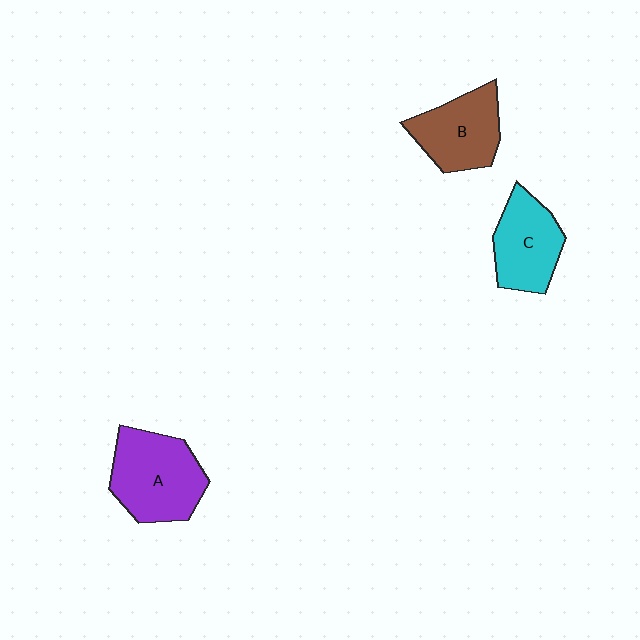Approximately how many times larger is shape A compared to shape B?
Approximately 1.3 times.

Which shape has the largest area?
Shape A (purple).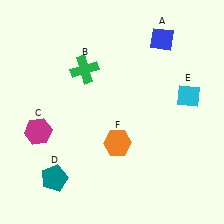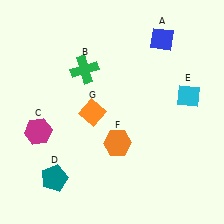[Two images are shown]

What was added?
An orange diamond (G) was added in Image 2.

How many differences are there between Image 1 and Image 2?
There is 1 difference between the two images.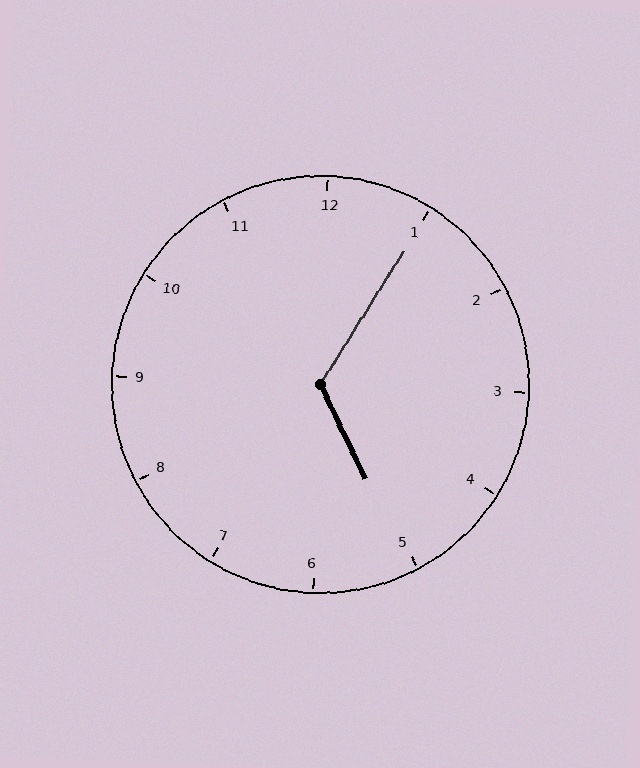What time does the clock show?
5:05.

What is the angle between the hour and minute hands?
Approximately 122 degrees.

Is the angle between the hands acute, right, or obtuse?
It is obtuse.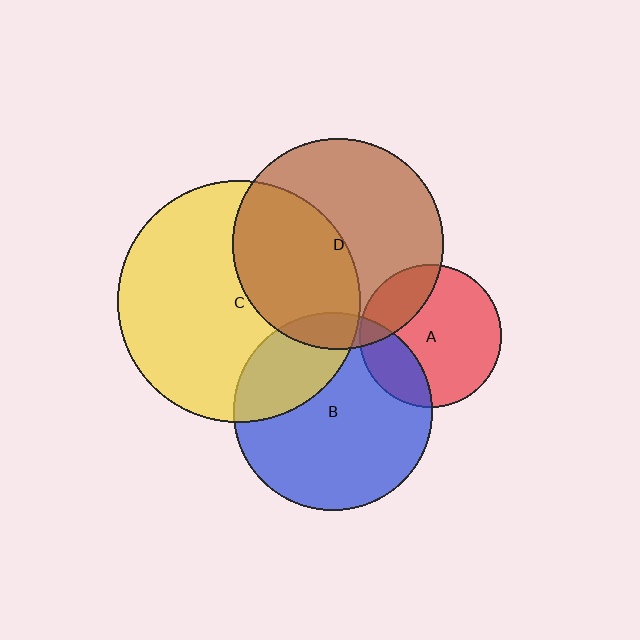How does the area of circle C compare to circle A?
Approximately 2.9 times.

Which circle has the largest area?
Circle C (yellow).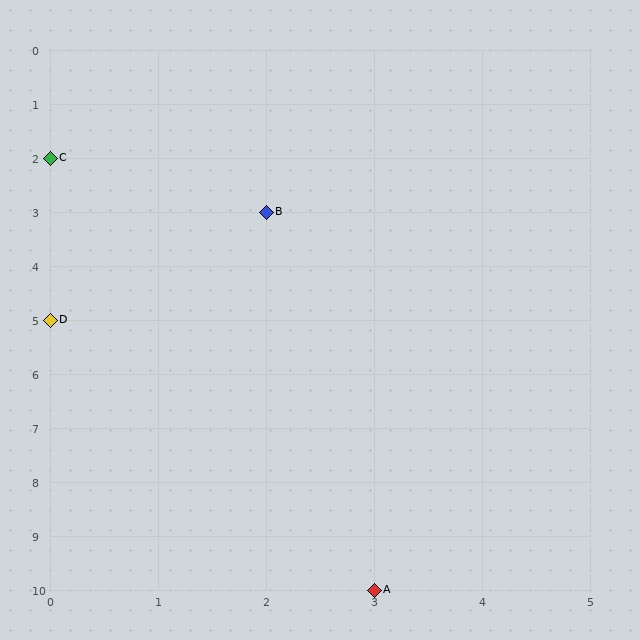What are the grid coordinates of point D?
Point D is at grid coordinates (0, 5).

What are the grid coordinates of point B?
Point B is at grid coordinates (2, 3).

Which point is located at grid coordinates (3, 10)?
Point A is at (3, 10).